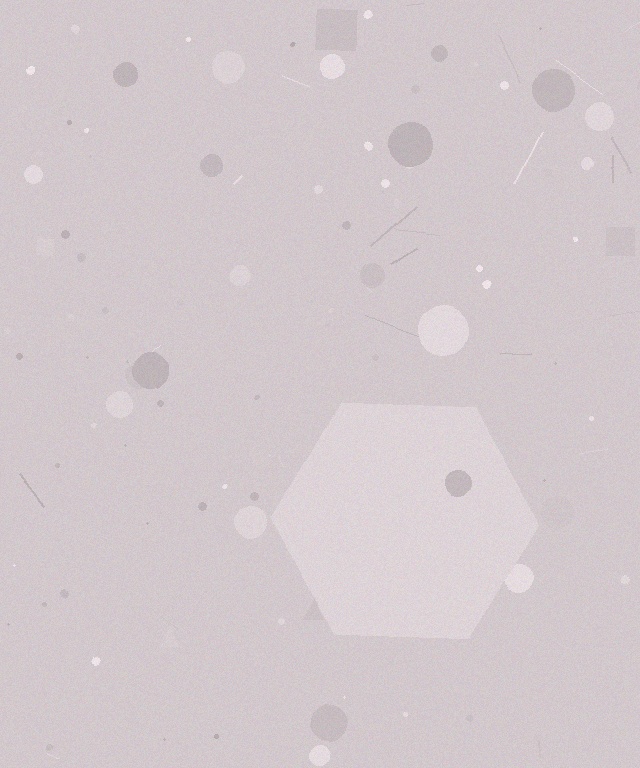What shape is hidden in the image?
A hexagon is hidden in the image.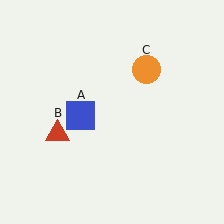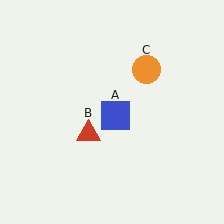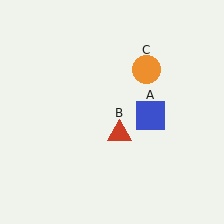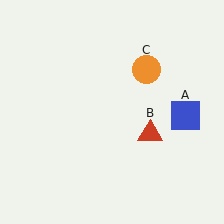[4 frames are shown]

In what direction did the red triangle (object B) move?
The red triangle (object B) moved right.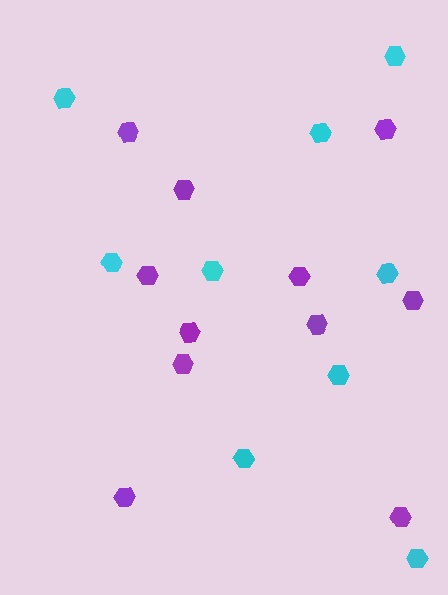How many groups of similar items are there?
There are 2 groups: one group of cyan hexagons (9) and one group of purple hexagons (11).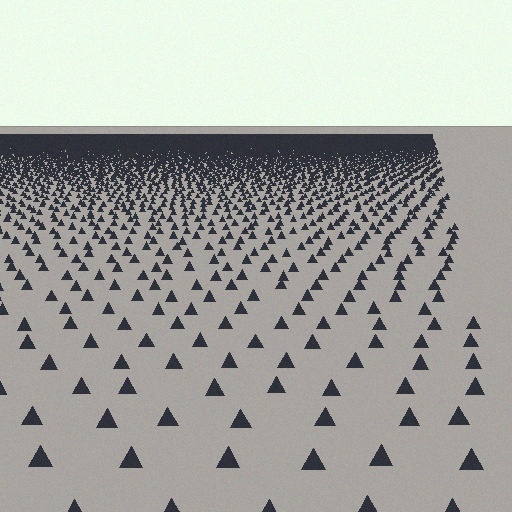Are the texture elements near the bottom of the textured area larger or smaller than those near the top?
Larger. Near the bottom, elements are closer to the viewer and appear at a bigger on-screen size.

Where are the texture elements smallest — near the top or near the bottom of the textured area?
Near the top.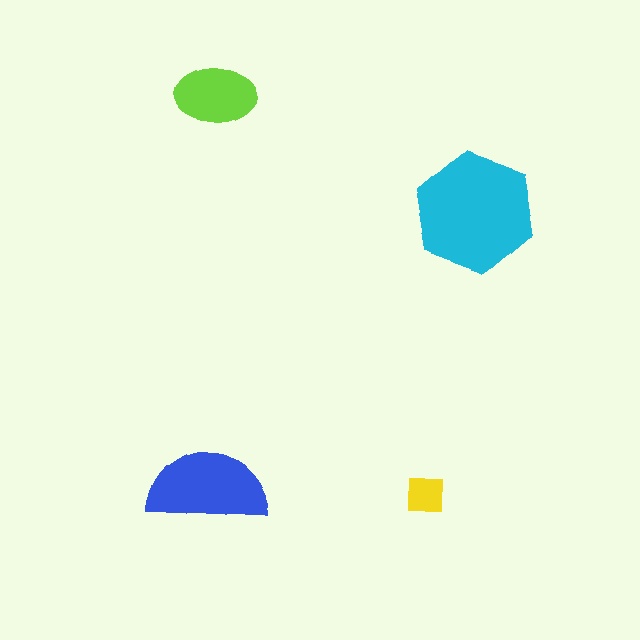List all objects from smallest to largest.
The yellow square, the lime ellipse, the blue semicircle, the cyan hexagon.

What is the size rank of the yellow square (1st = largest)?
4th.